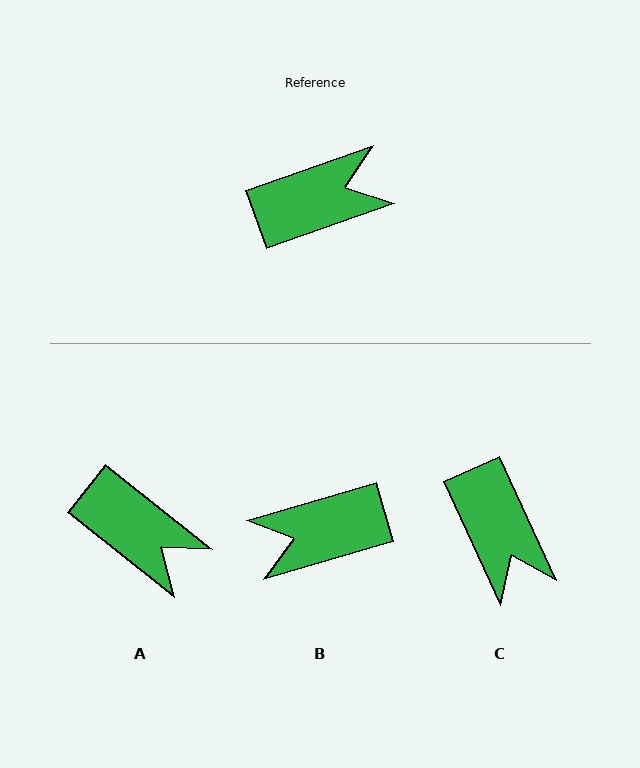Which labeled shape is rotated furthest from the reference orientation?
B, about 177 degrees away.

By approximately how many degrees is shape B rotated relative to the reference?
Approximately 177 degrees counter-clockwise.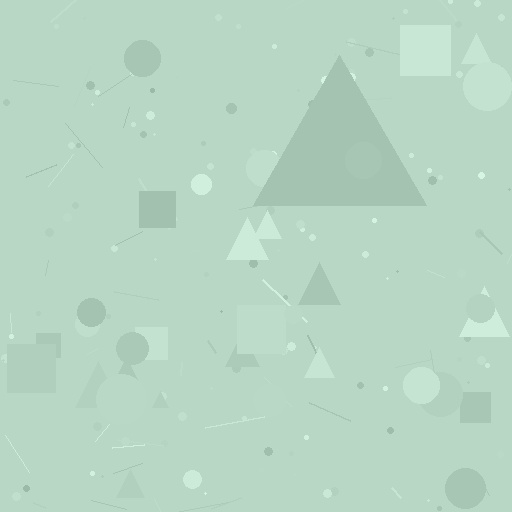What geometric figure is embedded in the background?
A triangle is embedded in the background.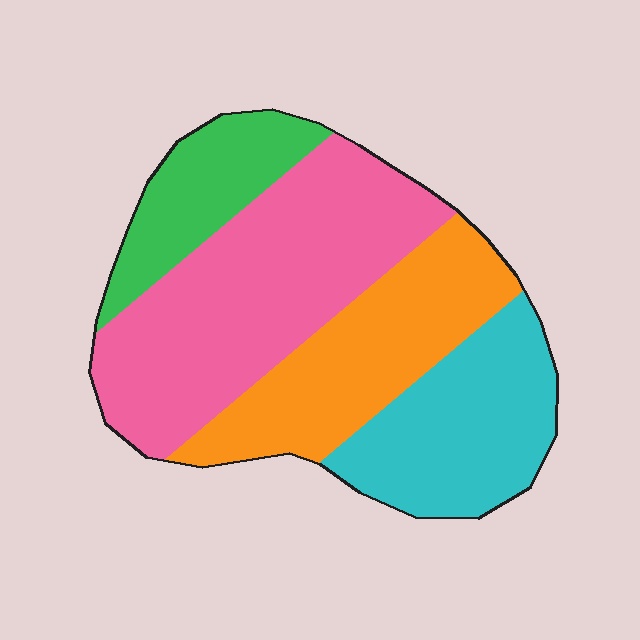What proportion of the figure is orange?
Orange covers 25% of the figure.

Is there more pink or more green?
Pink.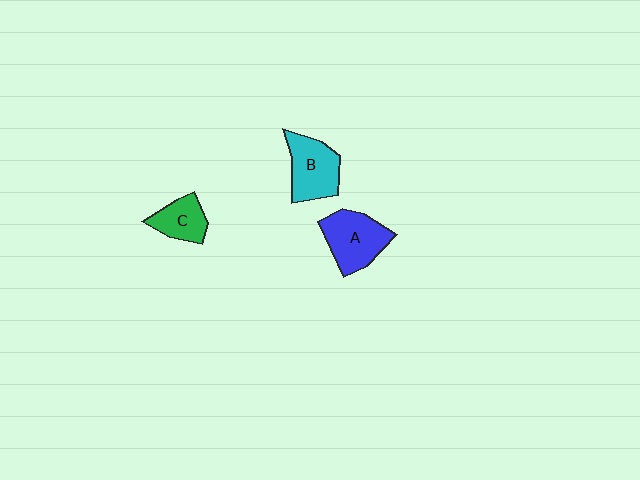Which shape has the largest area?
Shape A (blue).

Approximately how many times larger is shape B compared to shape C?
Approximately 1.5 times.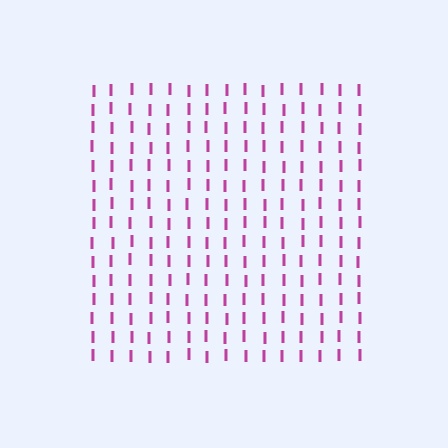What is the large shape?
The large shape is a square.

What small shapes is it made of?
It is made of small letter I's.